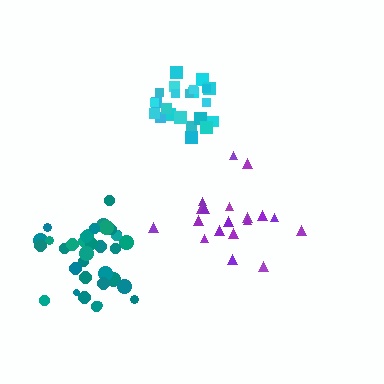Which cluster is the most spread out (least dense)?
Purple.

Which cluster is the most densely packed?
Cyan.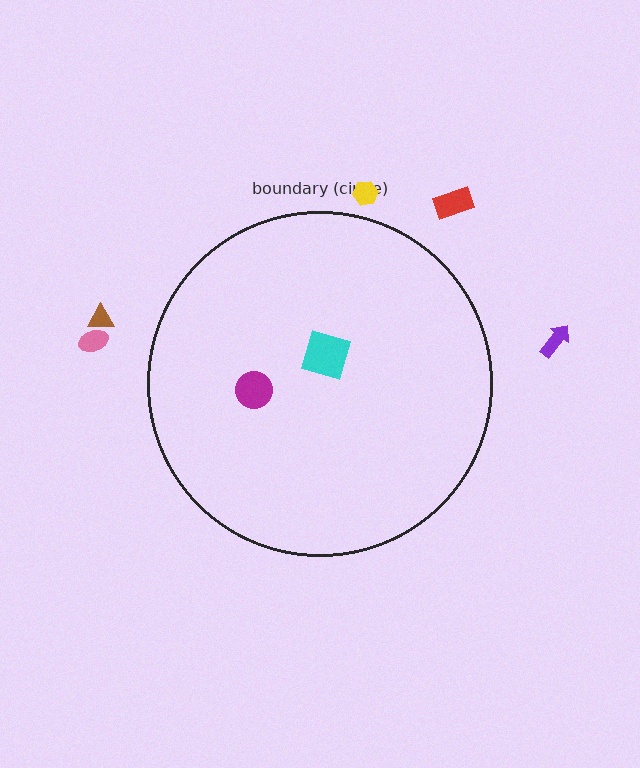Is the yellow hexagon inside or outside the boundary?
Outside.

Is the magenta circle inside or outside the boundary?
Inside.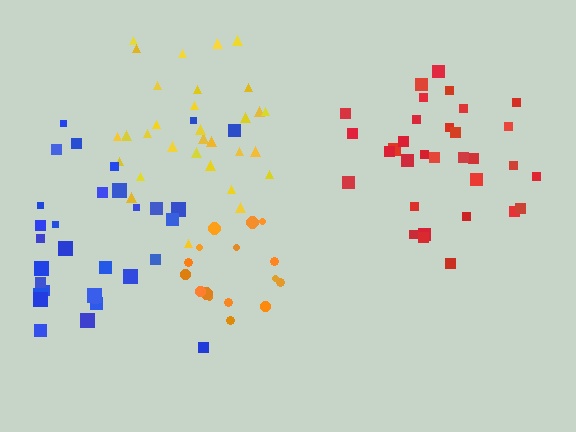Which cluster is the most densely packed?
Orange.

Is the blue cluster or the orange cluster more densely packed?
Orange.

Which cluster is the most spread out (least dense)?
Blue.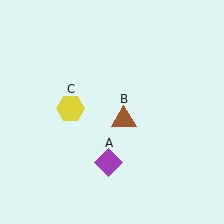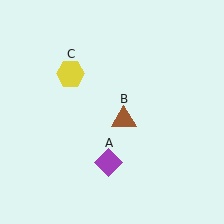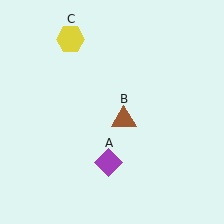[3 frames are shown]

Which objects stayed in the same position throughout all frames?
Purple diamond (object A) and brown triangle (object B) remained stationary.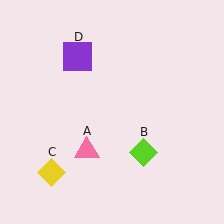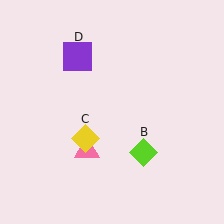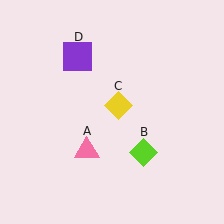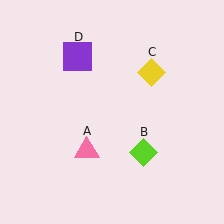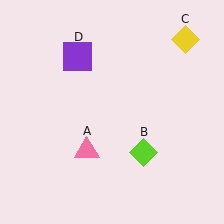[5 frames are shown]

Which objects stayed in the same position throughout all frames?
Pink triangle (object A) and lime diamond (object B) and purple square (object D) remained stationary.